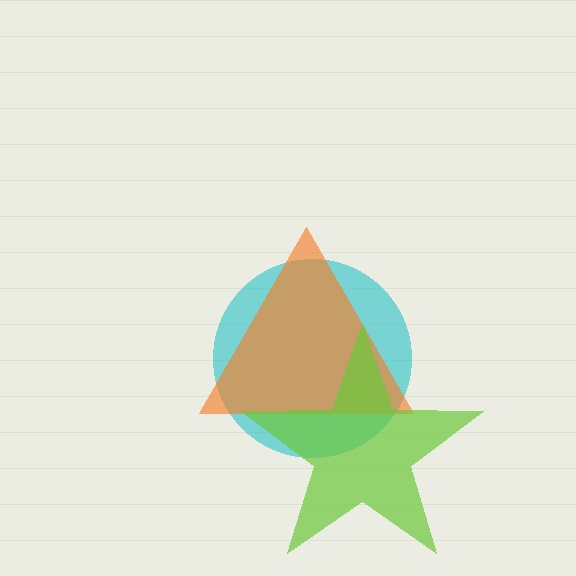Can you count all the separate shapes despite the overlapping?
Yes, there are 3 separate shapes.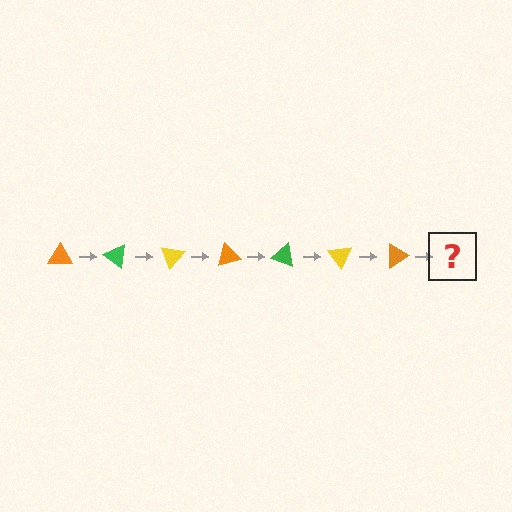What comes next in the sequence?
The next element should be a green triangle, rotated 245 degrees from the start.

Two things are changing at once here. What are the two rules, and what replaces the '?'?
The two rules are that it rotates 35 degrees each step and the color cycles through orange, green, and yellow. The '?' should be a green triangle, rotated 245 degrees from the start.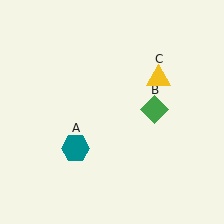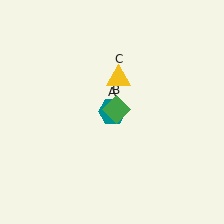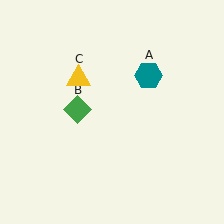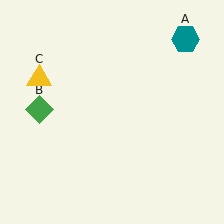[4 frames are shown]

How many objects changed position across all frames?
3 objects changed position: teal hexagon (object A), green diamond (object B), yellow triangle (object C).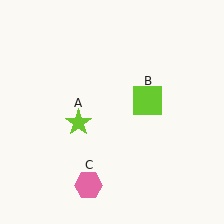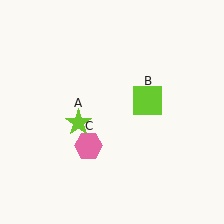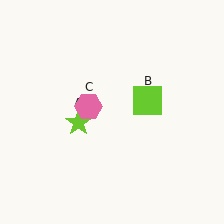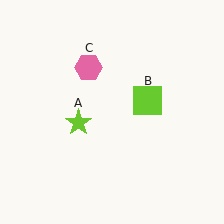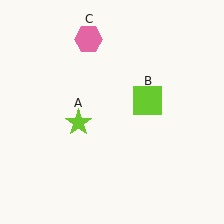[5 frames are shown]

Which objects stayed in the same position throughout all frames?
Lime star (object A) and lime square (object B) remained stationary.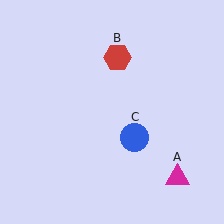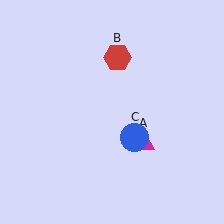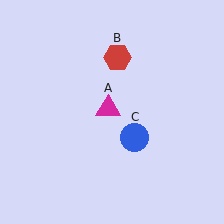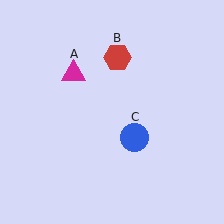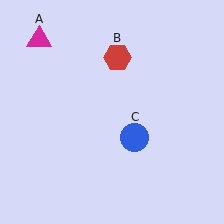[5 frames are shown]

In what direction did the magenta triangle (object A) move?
The magenta triangle (object A) moved up and to the left.